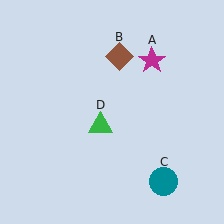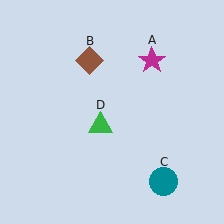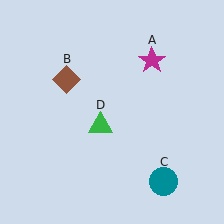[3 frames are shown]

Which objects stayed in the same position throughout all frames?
Magenta star (object A) and teal circle (object C) and green triangle (object D) remained stationary.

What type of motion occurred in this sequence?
The brown diamond (object B) rotated counterclockwise around the center of the scene.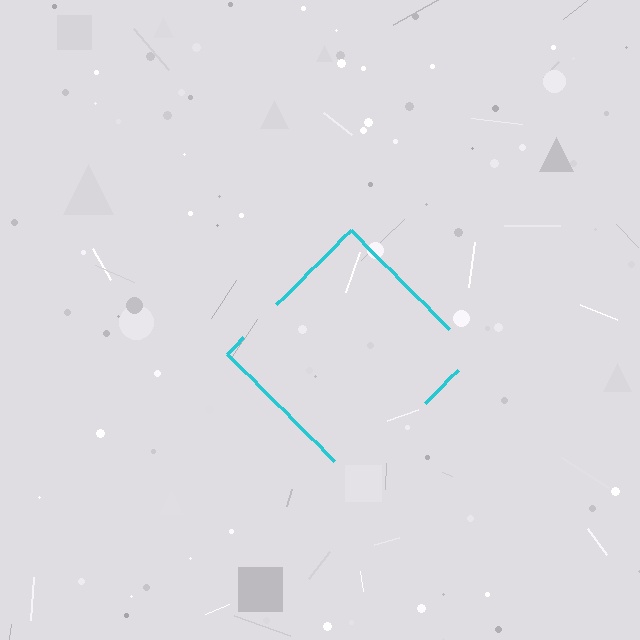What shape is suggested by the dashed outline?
The dashed outline suggests a diamond.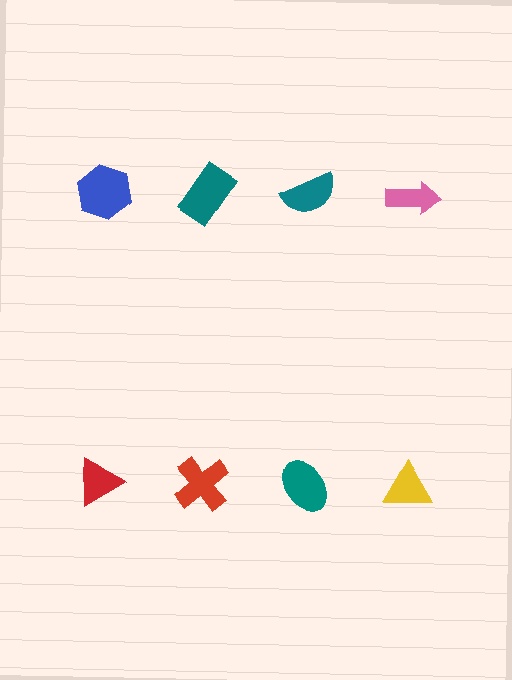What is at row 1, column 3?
A teal semicircle.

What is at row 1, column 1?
A blue hexagon.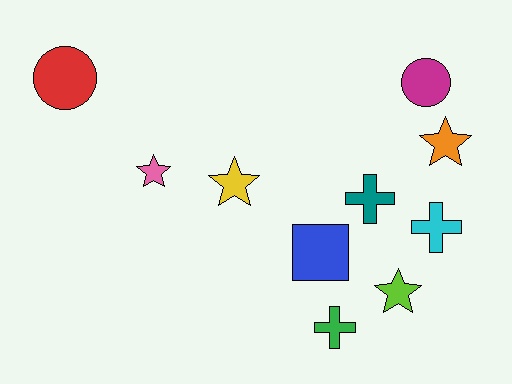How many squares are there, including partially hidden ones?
There is 1 square.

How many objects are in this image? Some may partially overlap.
There are 10 objects.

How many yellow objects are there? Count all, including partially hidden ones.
There is 1 yellow object.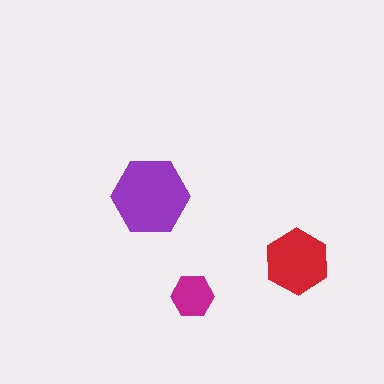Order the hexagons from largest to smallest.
the purple one, the red one, the magenta one.